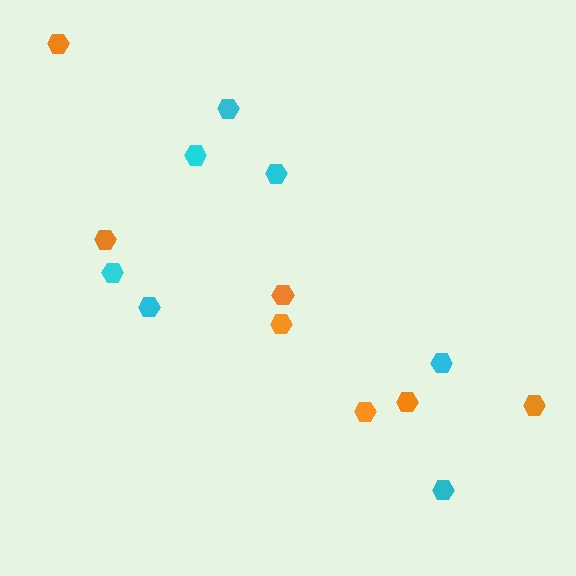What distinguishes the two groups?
There are 2 groups: one group of cyan hexagons (7) and one group of orange hexagons (7).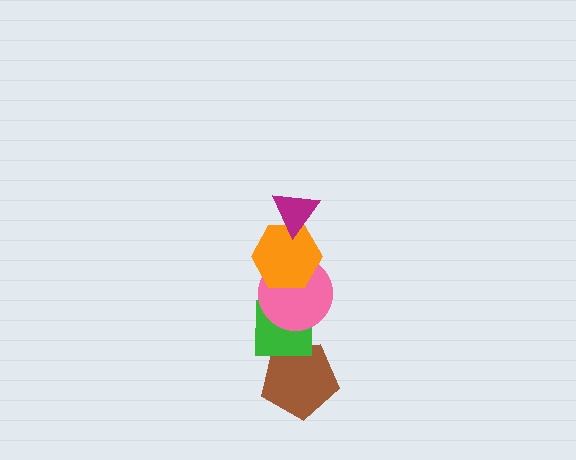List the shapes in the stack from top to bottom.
From top to bottom: the magenta triangle, the orange hexagon, the pink circle, the green square, the brown pentagon.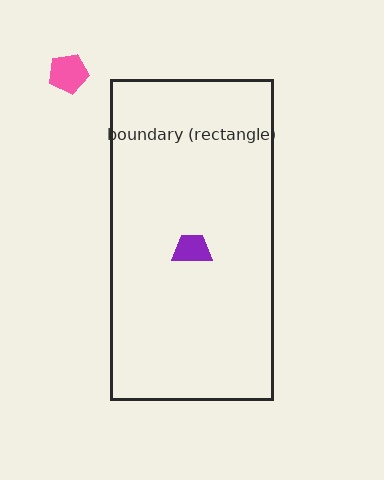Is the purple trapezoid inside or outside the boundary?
Inside.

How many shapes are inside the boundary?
1 inside, 1 outside.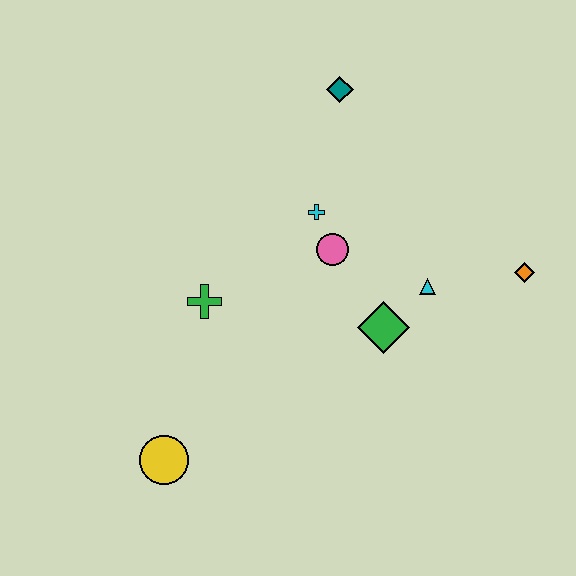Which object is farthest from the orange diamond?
The yellow circle is farthest from the orange diamond.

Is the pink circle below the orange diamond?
No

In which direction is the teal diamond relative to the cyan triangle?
The teal diamond is above the cyan triangle.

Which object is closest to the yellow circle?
The green cross is closest to the yellow circle.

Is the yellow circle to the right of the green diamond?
No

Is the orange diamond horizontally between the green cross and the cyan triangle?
No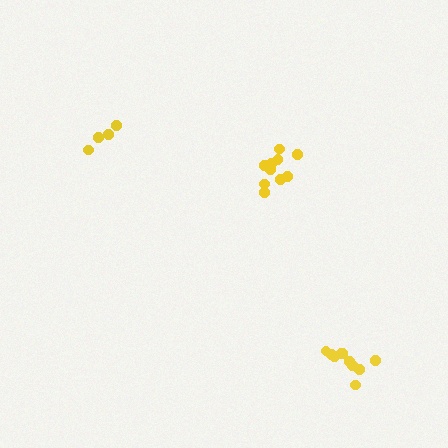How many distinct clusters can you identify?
There are 3 distinct clusters.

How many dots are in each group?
Group 1: 10 dots, Group 2: 5 dots, Group 3: 10 dots (25 total).